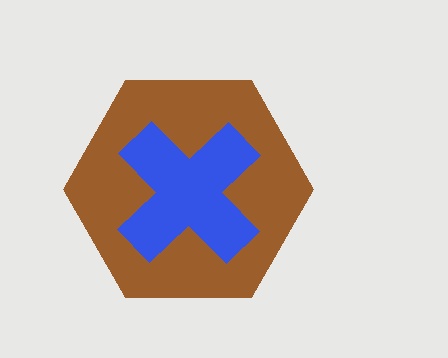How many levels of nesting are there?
2.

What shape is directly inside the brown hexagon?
The blue cross.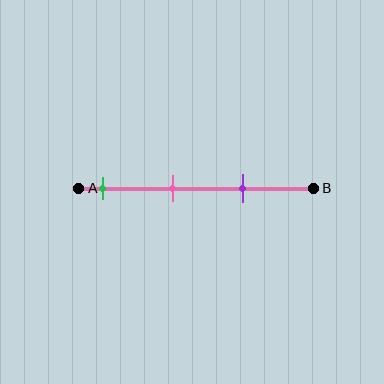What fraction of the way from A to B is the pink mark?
The pink mark is approximately 40% (0.4) of the way from A to B.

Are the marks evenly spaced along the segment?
Yes, the marks are approximately evenly spaced.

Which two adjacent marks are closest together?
The pink and purple marks are the closest adjacent pair.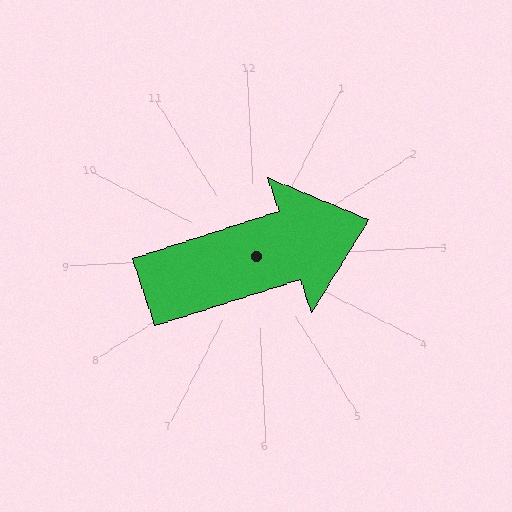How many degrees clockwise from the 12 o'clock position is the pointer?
Approximately 75 degrees.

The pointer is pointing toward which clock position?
Roughly 3 o'clock.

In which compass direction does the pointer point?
East.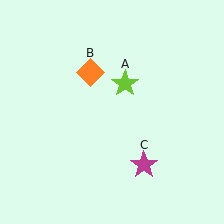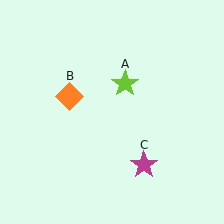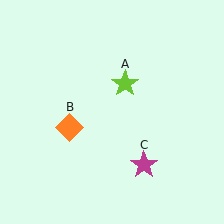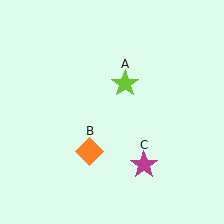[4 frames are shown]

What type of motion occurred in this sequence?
The orange diamond (object B) rotated counterclockwise around the center of the scene.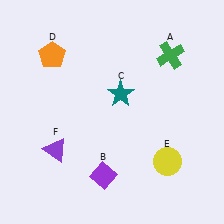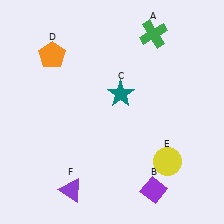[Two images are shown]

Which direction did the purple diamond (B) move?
The purple diamond (B) moved right.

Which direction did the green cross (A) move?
The green cross (A) moved up.